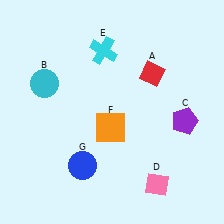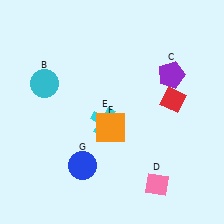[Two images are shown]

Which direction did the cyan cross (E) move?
The cyan cross (E) moved down.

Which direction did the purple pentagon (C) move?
The purple pentagon (C) moved up.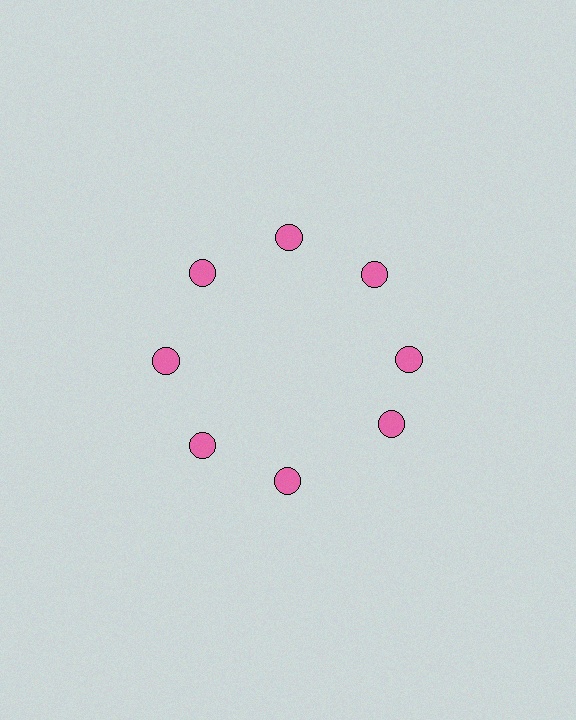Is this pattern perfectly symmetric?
No. The 8 pink circles are arranged in a ring, but one element near the 4 o'clock position is rotated out of alignment along the ring, breaking the 8-fold rotational symmetry.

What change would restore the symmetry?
The symmetry would be restored by rotating it back into even spacing with its neighbors so that all 8 circles sit at equal angles and equal distance from the center.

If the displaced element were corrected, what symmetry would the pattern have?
It would have 8-fold rotational symmetry — the pattern would map onto itself every 45 degrees.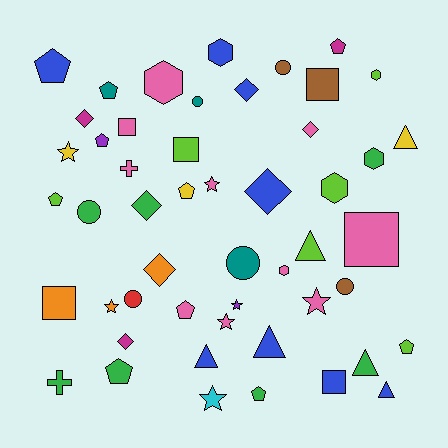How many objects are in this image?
There are 50 objects.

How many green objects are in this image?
There are 7 green objects.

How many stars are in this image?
There are 7 stars.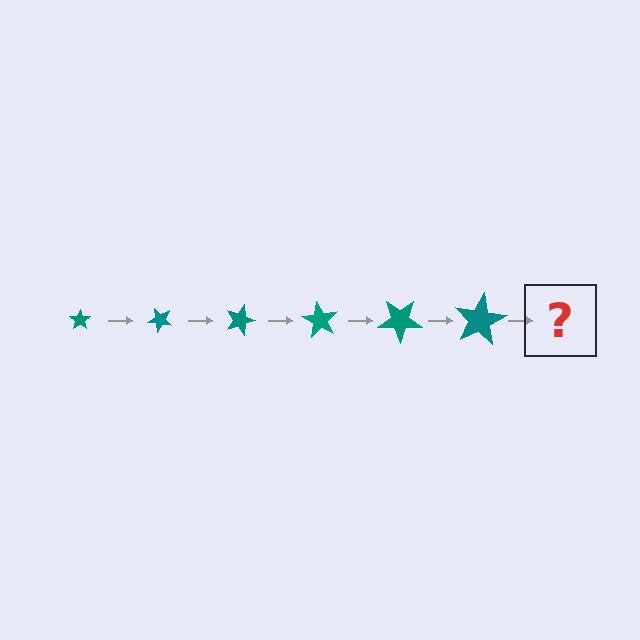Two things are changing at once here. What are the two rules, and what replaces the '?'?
The two rules are that the star grows larger each step and it rotates 45 degrees each step. The '?' should be a star, larger than the previous one and rotated 270 degrees from the start.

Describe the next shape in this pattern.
It should be a star, larger than the previous one and rotated 270 degrees from the start.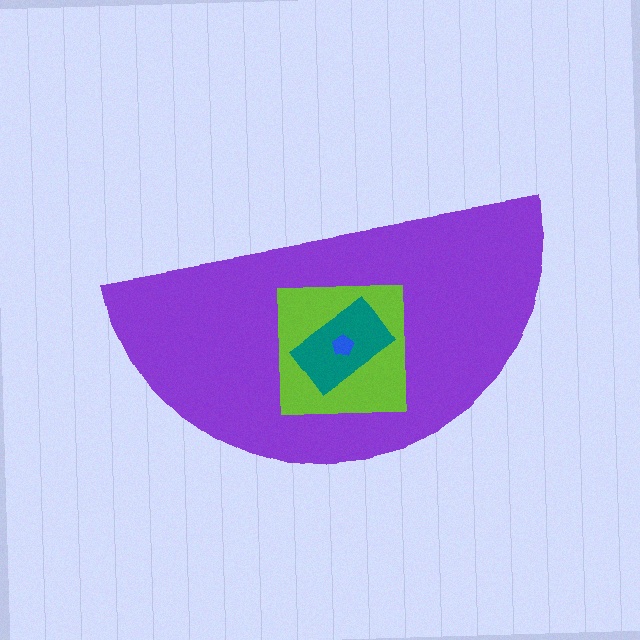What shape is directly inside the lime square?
The teal rectangle.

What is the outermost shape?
The purple semicircle.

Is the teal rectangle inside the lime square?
Yes.